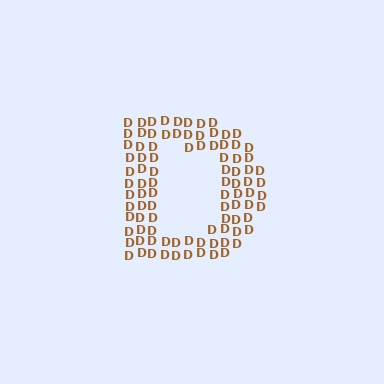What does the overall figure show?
The overall figure shows the letter D.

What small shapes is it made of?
It is made of small letter D's.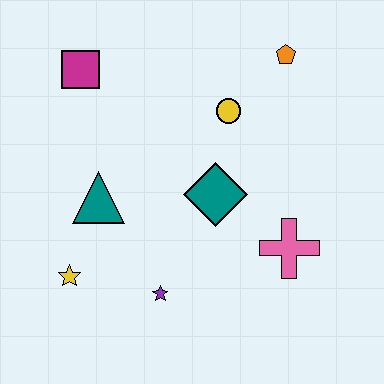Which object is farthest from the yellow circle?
The yellow star is farthest from the yellow circle.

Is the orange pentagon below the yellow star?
No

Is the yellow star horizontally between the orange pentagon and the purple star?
No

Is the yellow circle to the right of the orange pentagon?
No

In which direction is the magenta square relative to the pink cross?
The magenta square is to the left of the pink cross.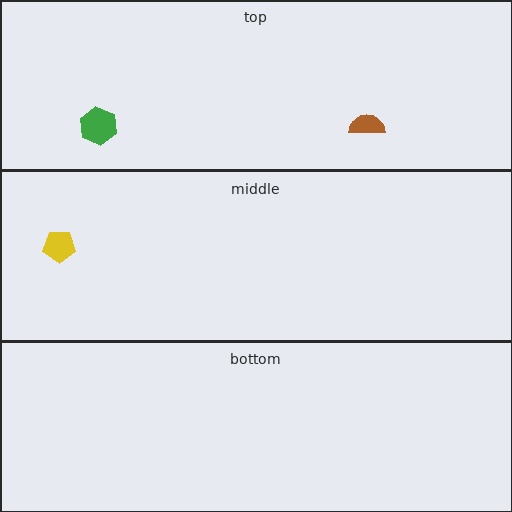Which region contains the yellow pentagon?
The middle region.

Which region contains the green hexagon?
The top region.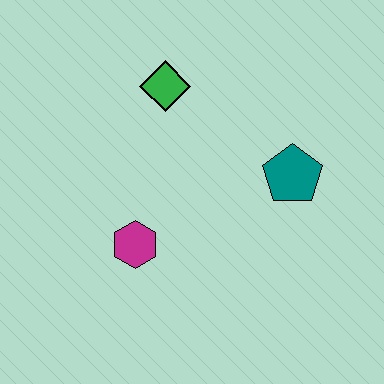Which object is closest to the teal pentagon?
The green diamond is closest to the teal pentagon.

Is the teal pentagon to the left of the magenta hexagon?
No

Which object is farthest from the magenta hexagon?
The teal pentagon is farthest from the magenta hexagon.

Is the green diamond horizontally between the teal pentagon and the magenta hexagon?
Yes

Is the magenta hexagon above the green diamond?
No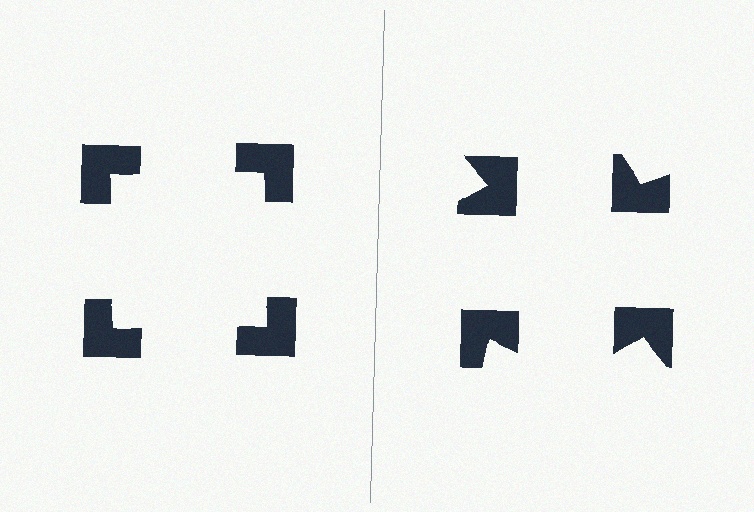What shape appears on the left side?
An illusory square.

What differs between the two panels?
The notched squares are positioned identically on both sides; only the wedge orientations differ. On the left they align to a square; on the right they are misaligned.